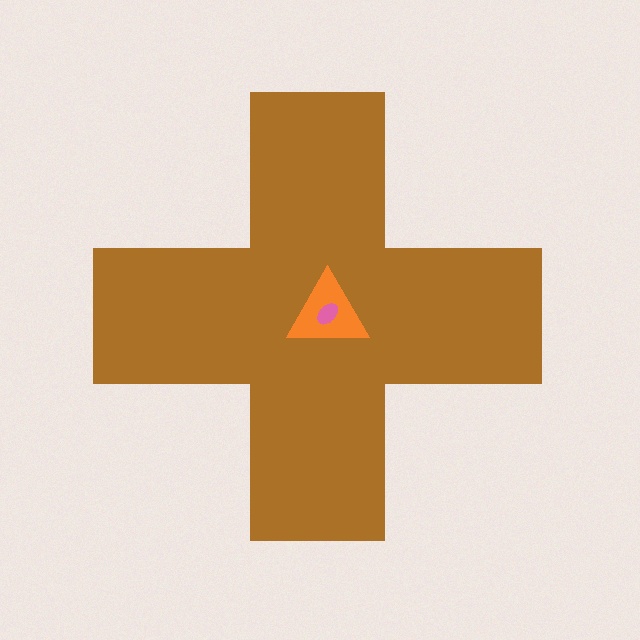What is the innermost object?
The pink ellipse.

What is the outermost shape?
The brown cross.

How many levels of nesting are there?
3.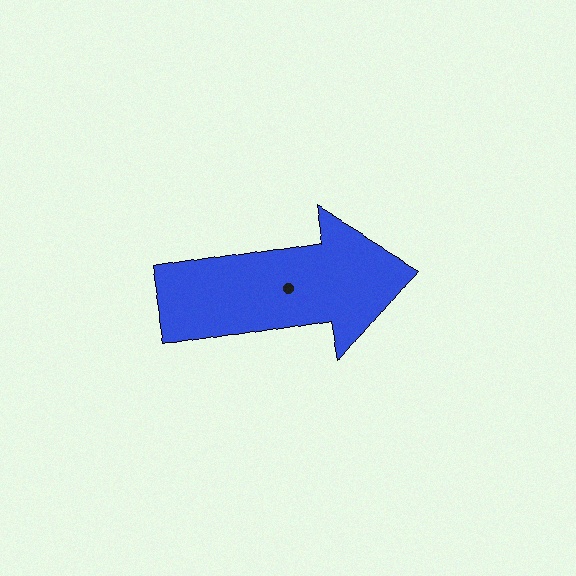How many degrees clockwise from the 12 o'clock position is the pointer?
Approximately 80 degrees.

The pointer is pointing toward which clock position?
Roughly 3 o'clock.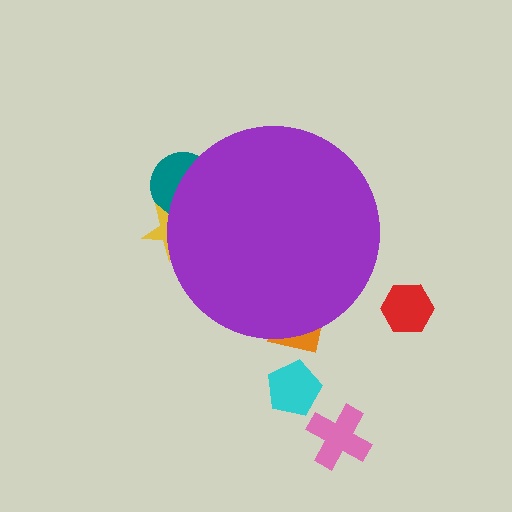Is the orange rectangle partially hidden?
Yes, the orange rectangle is partially hidden behind the purple circle.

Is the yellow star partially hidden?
Yes, the yellow star is partially hidden behind the purple circle.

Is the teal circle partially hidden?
Yes, the teal circle is partially hidden behind the purple circle.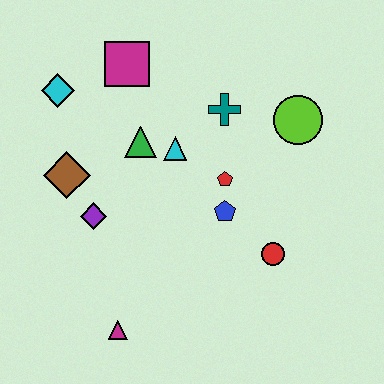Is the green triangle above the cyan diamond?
No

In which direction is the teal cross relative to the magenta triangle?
The teal cross is above the magenta triangle.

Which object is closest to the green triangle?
The cyan triangle is closest to the green triangle.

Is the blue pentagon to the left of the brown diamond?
No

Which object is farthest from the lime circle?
The magenta triangle is farthest from the lime circle.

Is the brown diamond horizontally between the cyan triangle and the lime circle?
No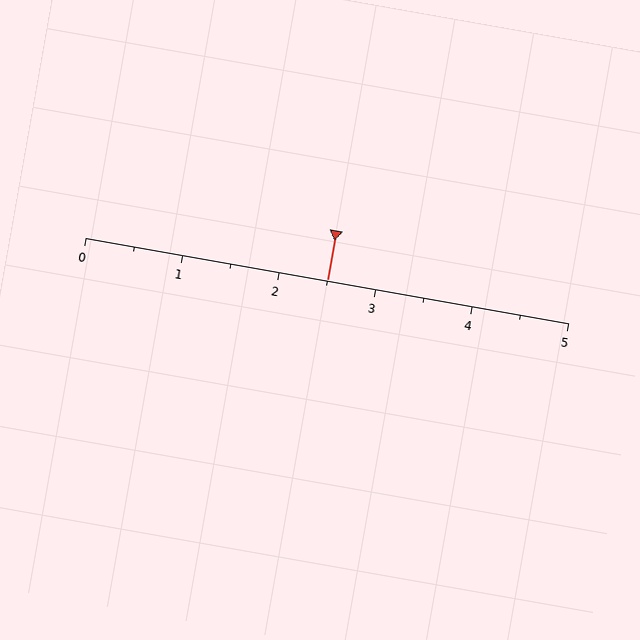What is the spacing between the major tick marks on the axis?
The major ticks are spaced 1 apart.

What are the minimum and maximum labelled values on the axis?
The axis runs from 0 to 5.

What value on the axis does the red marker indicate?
The marker indicates approximately 2.5.